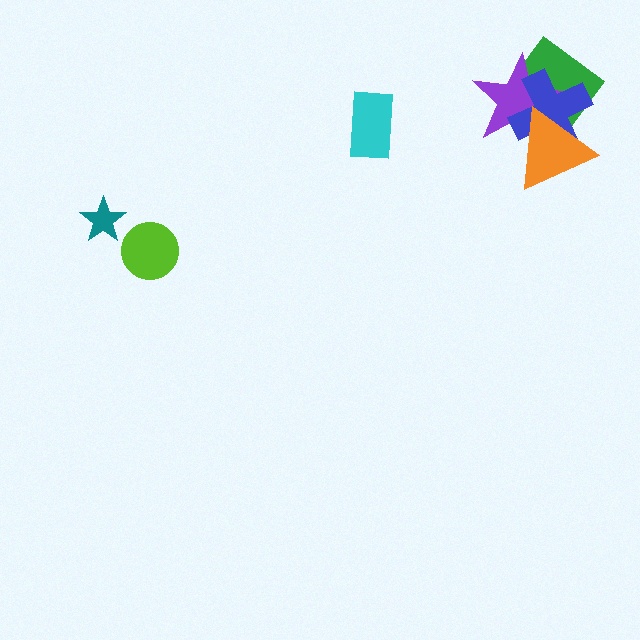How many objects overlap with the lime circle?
0 objects overlap with the lime circle.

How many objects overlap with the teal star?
0 objects overlap with the teal star.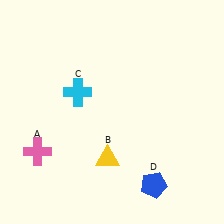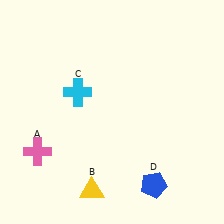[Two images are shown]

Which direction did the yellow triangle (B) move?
The yellow triangle (B) moved down.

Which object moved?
The yellow triangle (B) moved down.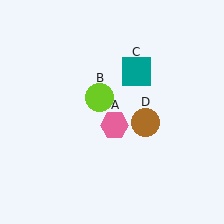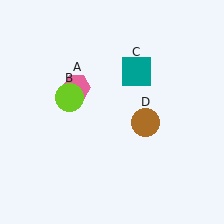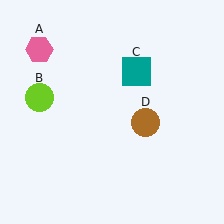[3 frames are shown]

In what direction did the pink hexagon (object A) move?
The pink hexagon (object A) moved up and to the left.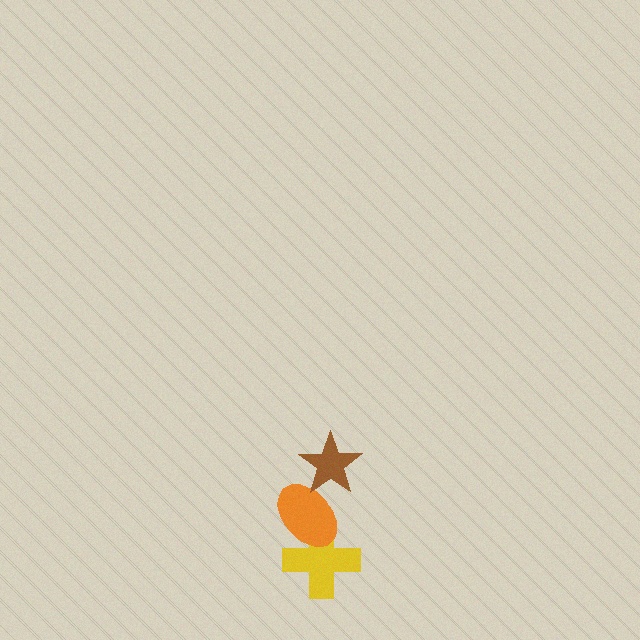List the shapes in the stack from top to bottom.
From top to bottom: the brown star, the orange ellipse, the yellow cross.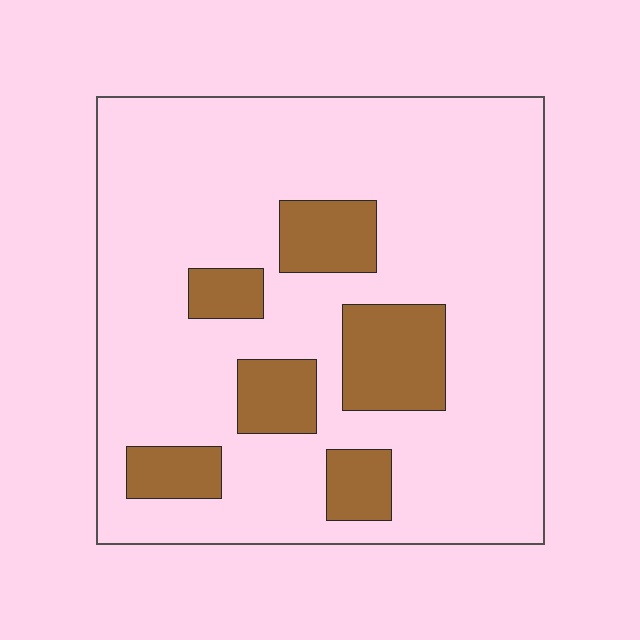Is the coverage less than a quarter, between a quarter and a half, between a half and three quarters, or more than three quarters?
Less than a quarter.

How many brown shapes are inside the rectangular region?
6.